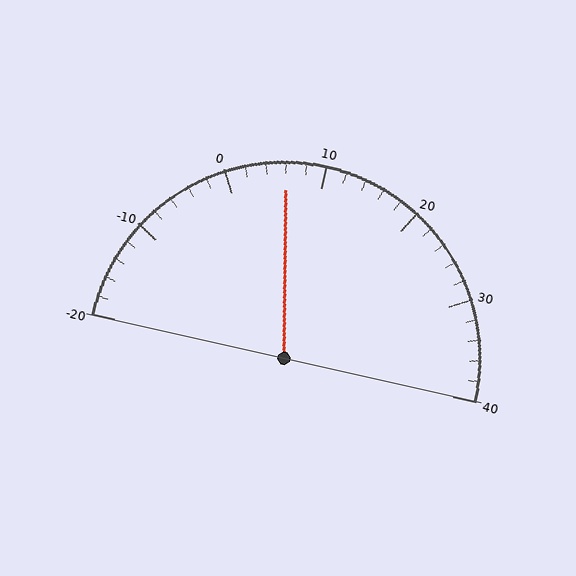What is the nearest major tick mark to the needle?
The nearest major tick mark is 10.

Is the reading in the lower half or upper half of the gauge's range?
The reading is in the lower half of the range (-20 to 40).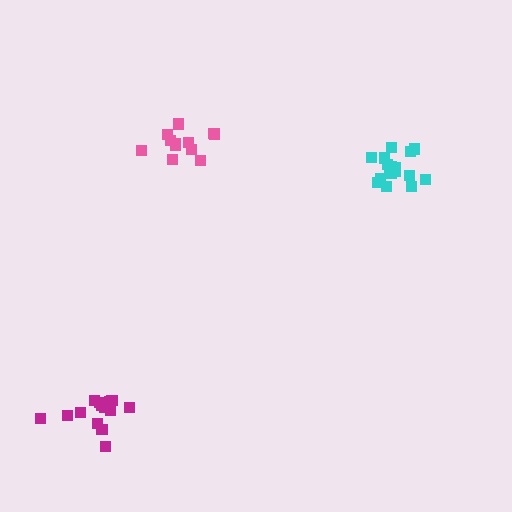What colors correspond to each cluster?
The clusters are colored: cyan, pink, magenta.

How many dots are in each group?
Group 1: 17 dots, Group 2: 12 dots, Group 3: 15 dots (44 total).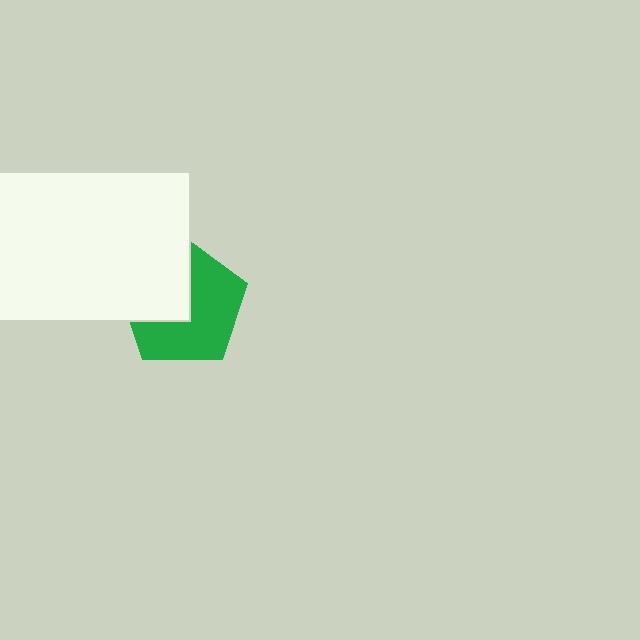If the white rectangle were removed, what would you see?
You would see the complete green pentagon.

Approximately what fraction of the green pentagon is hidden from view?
Roughly 41% of the green pentagon is hidden behind the white rectangle.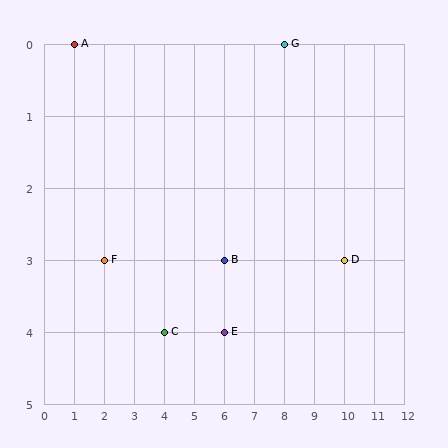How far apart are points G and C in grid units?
Points G and C are 4 columns and 4 rows apart (about 5.7 grid units diagonally).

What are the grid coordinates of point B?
Point B is at grid coordinates (6, 3).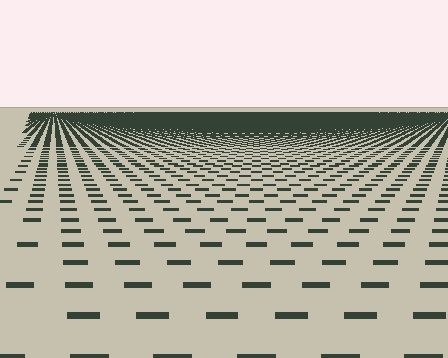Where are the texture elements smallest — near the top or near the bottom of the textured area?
Near the top.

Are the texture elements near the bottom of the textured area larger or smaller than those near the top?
Larger. Near the bottom, elements are closer to the viewer and appear at a bigger on-screen size.